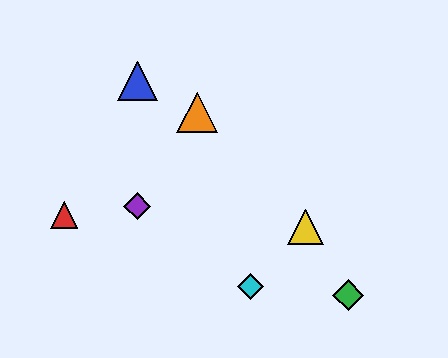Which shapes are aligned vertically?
The blue triangle, the purple diamond are aligned vertically.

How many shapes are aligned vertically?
2 shapes (the blue triangle, the purple diamond) are aligned vertically.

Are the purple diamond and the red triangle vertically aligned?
No, the purple diamond is at x≈137 and the red triangle is at x≈64.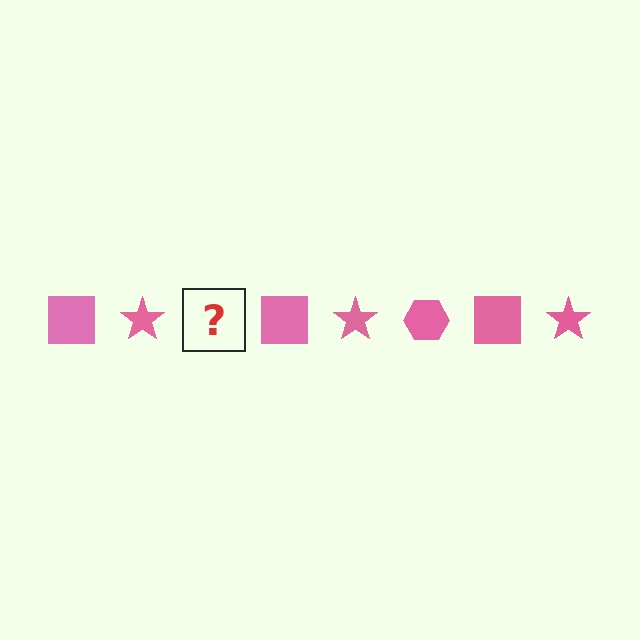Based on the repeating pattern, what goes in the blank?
The blank should be a pink hexagon.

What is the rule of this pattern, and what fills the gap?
The rule is that the pattern cycles through square, star, hexagon shapes in pink. The gap should be filled with a pink hexagon.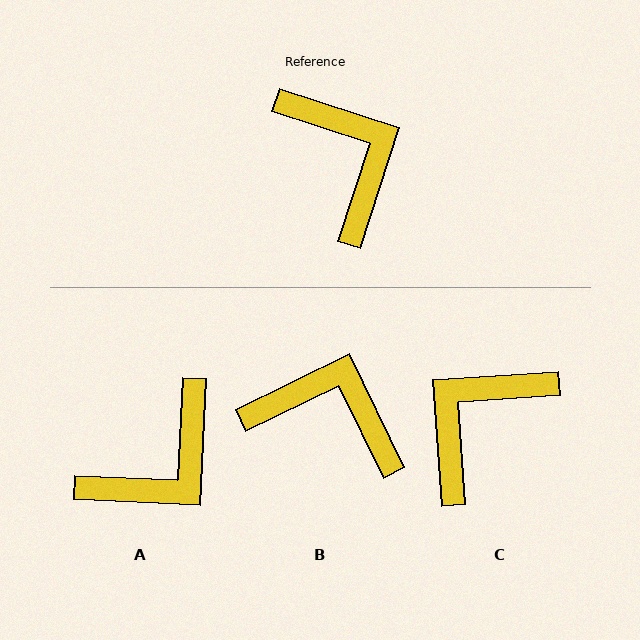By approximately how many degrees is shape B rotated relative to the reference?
Approximately 44 degrees counter-clockwise.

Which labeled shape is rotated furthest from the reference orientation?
C, about 112 degrees away.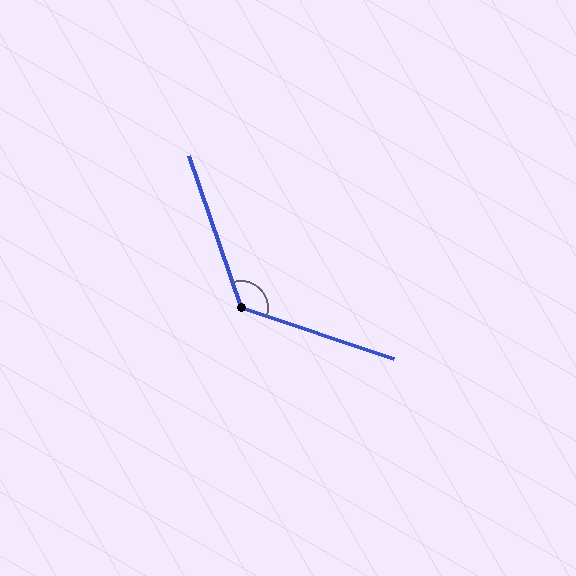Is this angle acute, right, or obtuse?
It is obtuse.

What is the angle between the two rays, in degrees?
Approximately 127 degrees.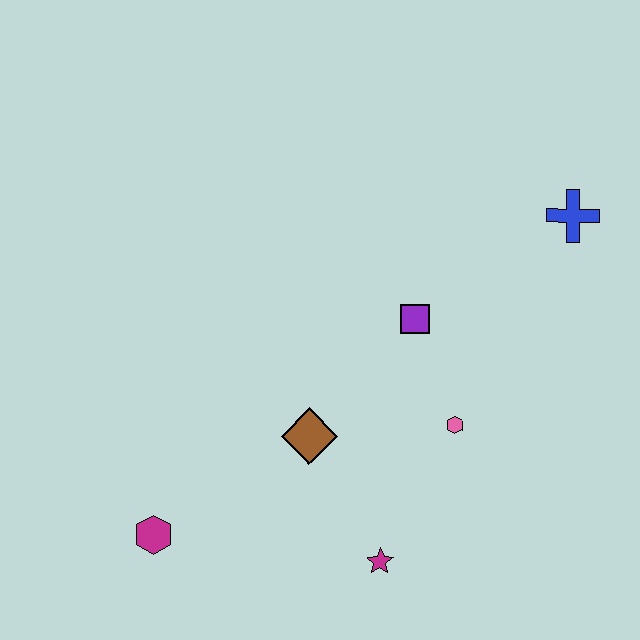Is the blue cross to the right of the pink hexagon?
Yes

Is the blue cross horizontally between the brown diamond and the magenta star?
No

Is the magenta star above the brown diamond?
No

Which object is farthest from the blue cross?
The magenta hexagon is farthest from the blue cross.